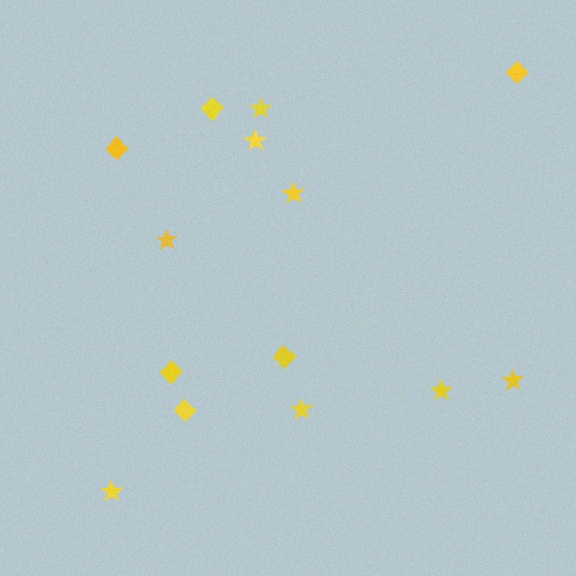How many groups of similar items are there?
There are 2 groups: one group of stars (8) and one group of diamonds (6).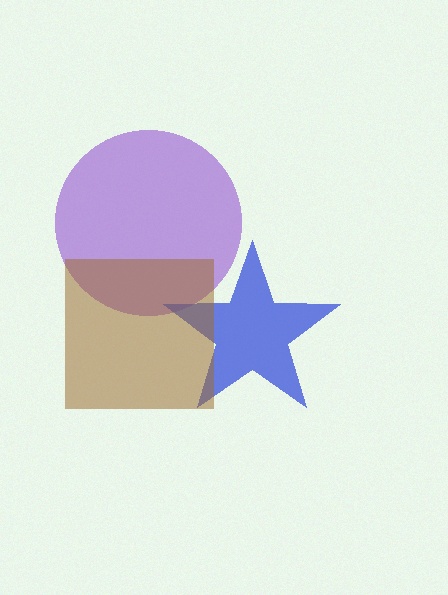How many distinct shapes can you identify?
There are 3 distinct shapes: a purple circle, a blue star, a brown square.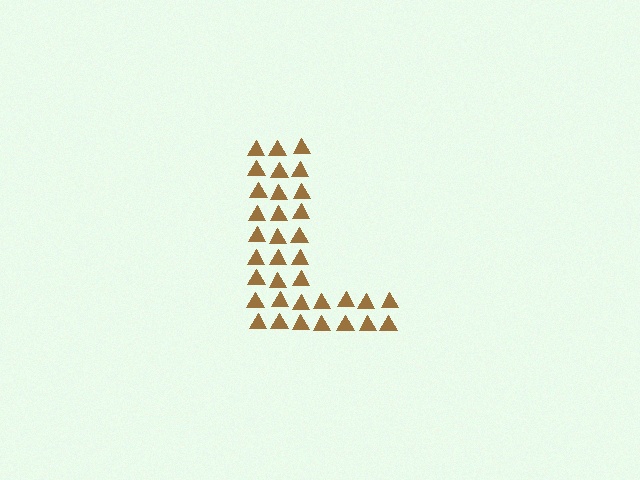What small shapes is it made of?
It is made of small triangles.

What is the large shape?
The large shape is the letter L.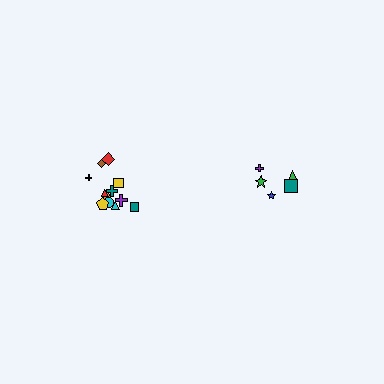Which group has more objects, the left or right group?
The left group.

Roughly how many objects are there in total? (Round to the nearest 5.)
Roughly 15 objects in total.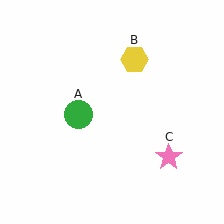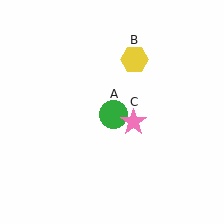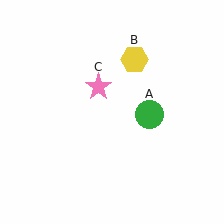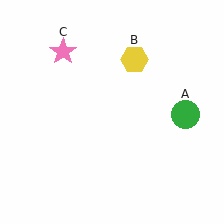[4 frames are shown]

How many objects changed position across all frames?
2 objects changed position: green circle (object A), pink star (object C).